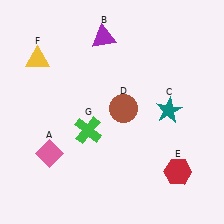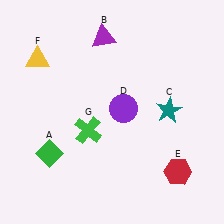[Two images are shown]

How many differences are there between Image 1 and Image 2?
There are 2 differences between the two images.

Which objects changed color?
A changed from pink to green. D changed from brown to purple.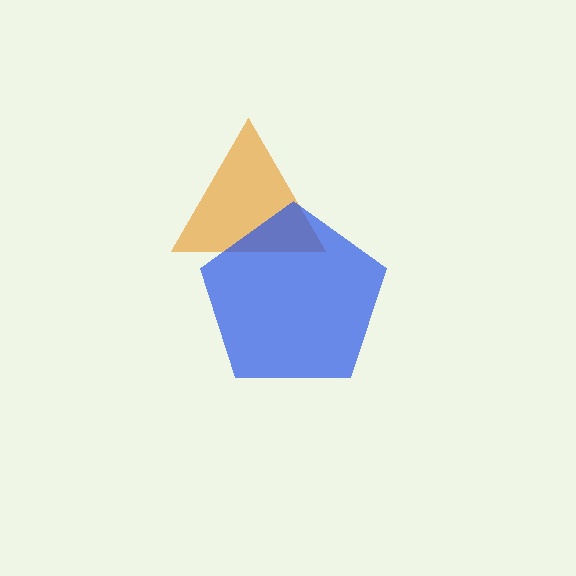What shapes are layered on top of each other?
The layered shapes are: an orange triangle, a blue pentagon.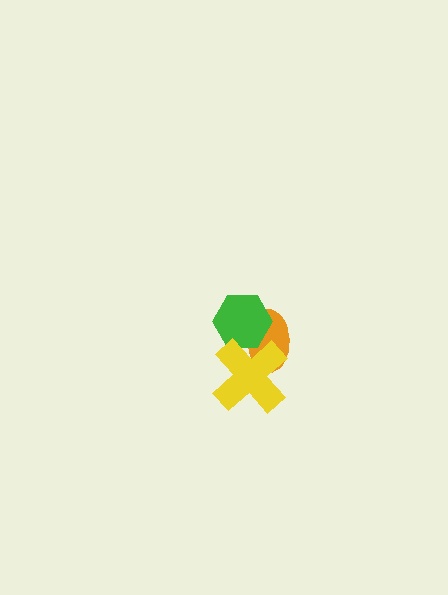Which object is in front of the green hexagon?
The yellow cross is in front of the green hexagon.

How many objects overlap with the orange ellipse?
2 objects overlap with the orange ellipse.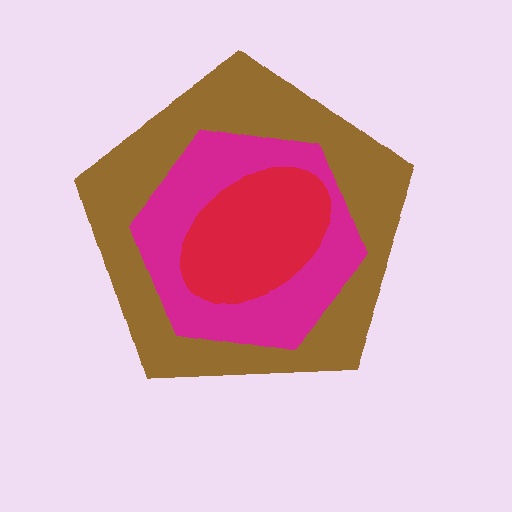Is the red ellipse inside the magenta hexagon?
Yes.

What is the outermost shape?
The brown pentagon.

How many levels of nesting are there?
3.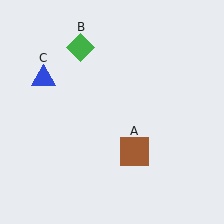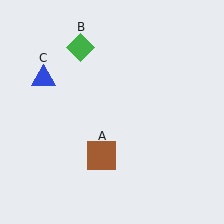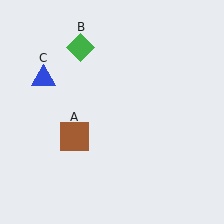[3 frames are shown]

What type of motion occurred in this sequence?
The brown square (object A) rotated clockwise around the center of the scene.